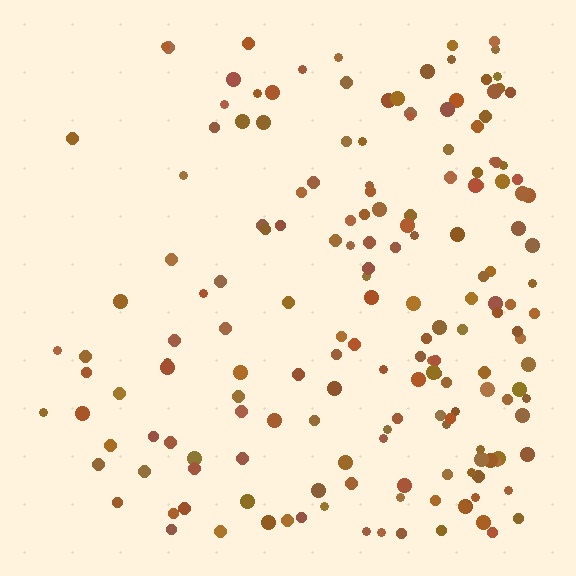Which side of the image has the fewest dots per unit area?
The left.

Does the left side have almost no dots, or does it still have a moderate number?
Still a moderate number, just noticeably fewer than the right.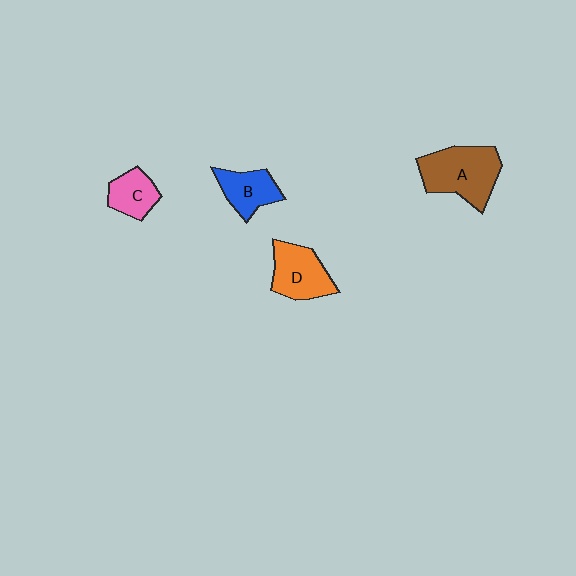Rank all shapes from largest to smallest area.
From largest to smallest: A (brown), D (orange), B (blue), C (pink).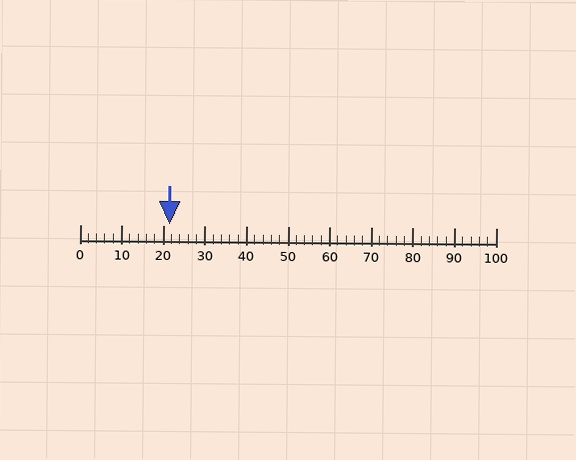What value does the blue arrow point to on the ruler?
The blue arrow points to approximately 21.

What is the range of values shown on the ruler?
The ruler shows values from 0 to 100.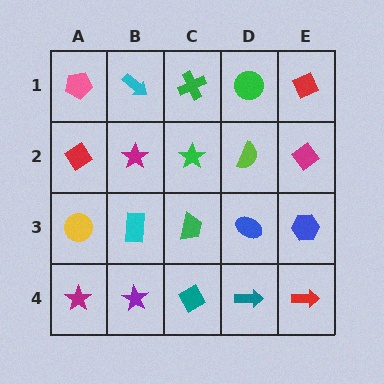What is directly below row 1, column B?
A magenta star.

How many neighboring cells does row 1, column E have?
2.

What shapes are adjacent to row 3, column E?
A magenta diamond (row 2, column E), a red arrow (row 4, column E), a blue ellipse (row 3, column D).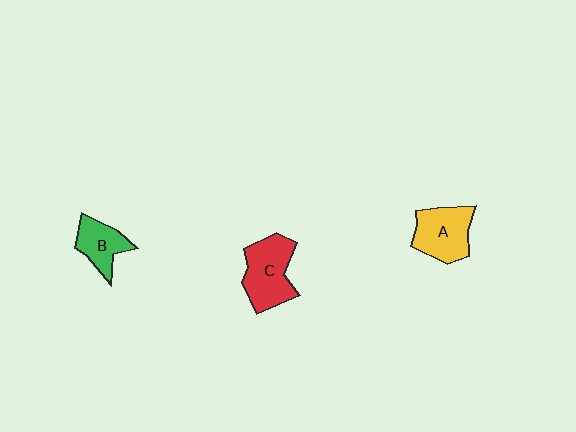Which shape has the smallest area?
Shape B (green).